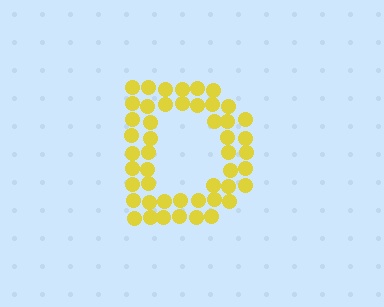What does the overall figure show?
The overall figure shows the letter D.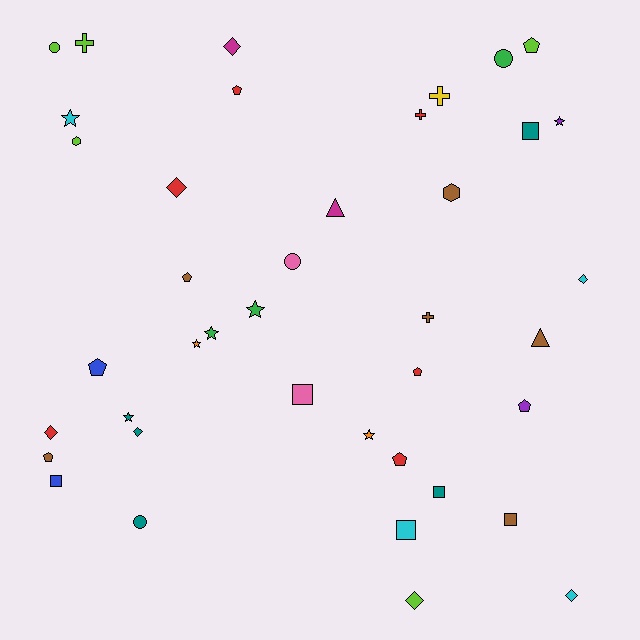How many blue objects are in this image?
There are 2 blue objects.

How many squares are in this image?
There are 6 squares.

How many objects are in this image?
There are 40 objects.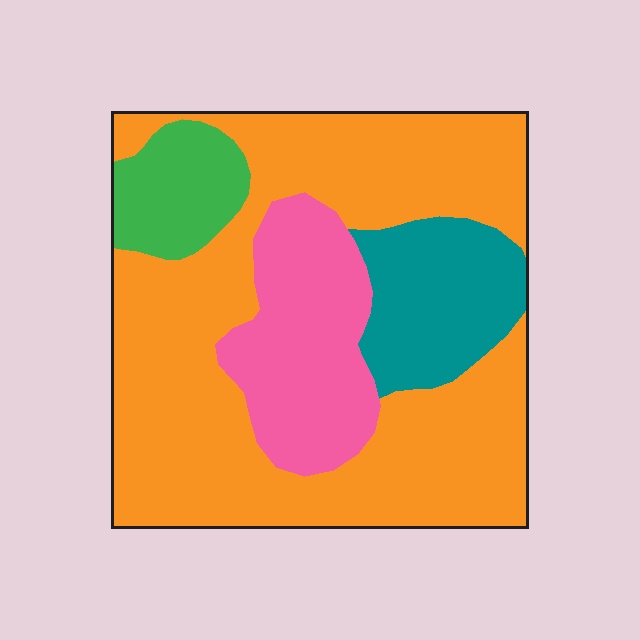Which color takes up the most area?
Orange, at roughly 60%.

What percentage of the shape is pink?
Pink takes up between a sixth and a third of the shape.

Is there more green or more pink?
Pink.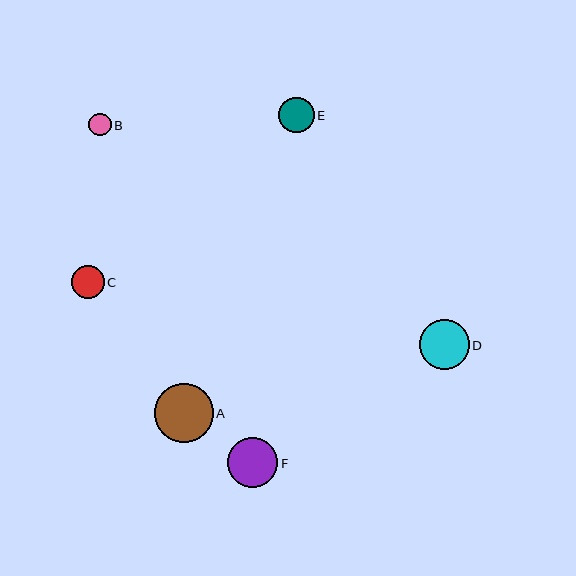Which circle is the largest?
Circle A is the largest with a size of approximately 59 pixels.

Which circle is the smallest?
Circle B is the smallest with a size of approximately 22 pixels.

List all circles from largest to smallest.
From largest to smallest: A, D, F, E, C, B.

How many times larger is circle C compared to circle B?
Circle C is approximately 1.5 times the size of circle B.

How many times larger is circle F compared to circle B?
Circle F is approximately 2.2 times the size of circle B.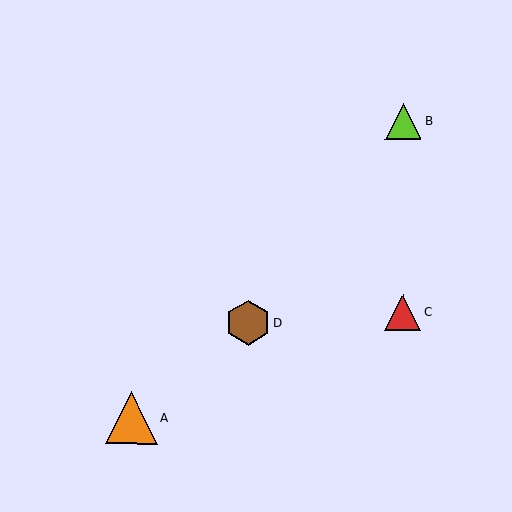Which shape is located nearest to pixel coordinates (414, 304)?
The red triangle (labeled C) at (403, 312) is nearest to that location.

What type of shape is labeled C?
Shape C is a red triangle.